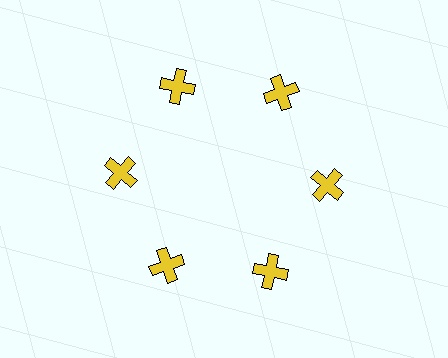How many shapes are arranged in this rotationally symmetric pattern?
There are 6 shapes, arranged in 6 groups of 1.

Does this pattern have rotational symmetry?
Yes, this pattern has 6-fold rotational symmetry. It looks the same after rotating 60 degrees around the center.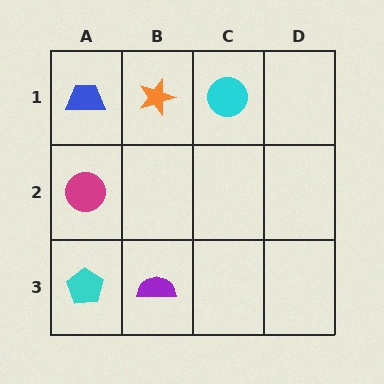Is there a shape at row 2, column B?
No, that cell is empty.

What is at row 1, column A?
A blue trapezoid.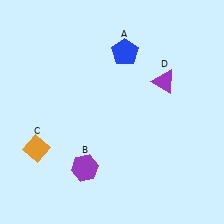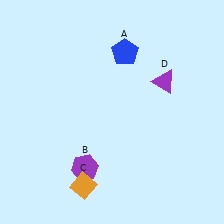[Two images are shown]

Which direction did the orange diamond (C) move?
The orange diamond (C) moved right.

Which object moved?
The orange diamond (C) moved right.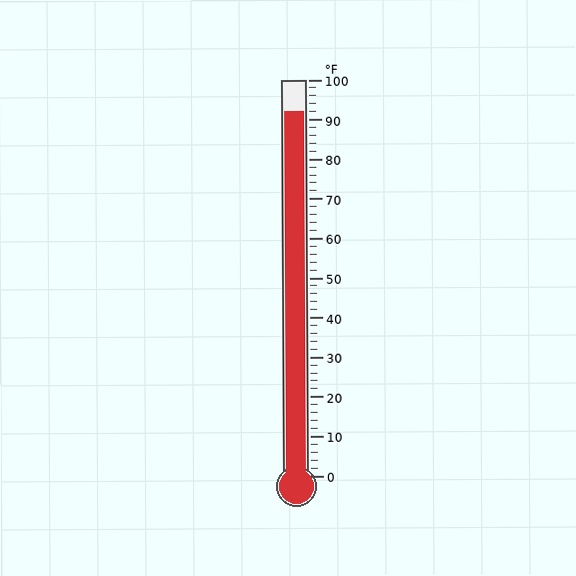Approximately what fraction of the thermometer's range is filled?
The thermometer is filled to approximately 90% of its range.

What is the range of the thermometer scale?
The thermometer scale ranges from 0°F to 100°F.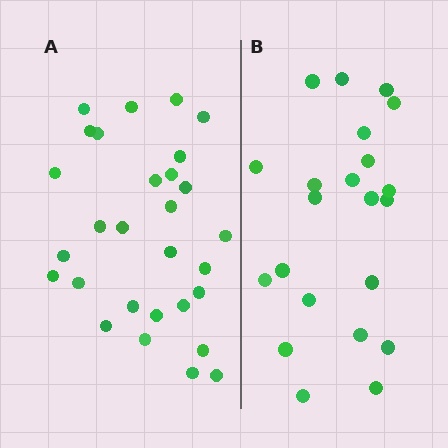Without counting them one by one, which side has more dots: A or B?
Region A (the left region) has more dots.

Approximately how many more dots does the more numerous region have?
Region A has roughly 8 or so more dots than region B.